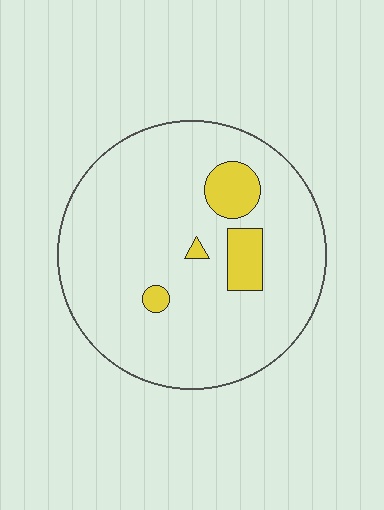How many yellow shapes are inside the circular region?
4.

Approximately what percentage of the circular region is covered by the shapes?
Approximately 10%.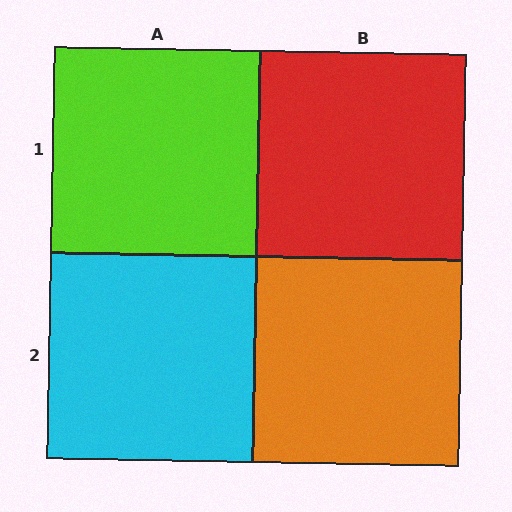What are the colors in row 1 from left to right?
Lime, red.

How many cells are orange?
1 cell is orange.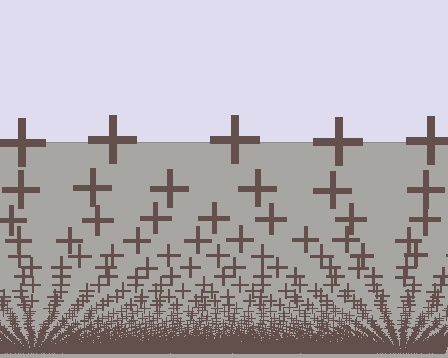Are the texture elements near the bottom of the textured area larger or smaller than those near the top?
Smaller. The gradient is inverted — elements near the bottom are smaller and denser.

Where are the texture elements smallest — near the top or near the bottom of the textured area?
Near the bottom.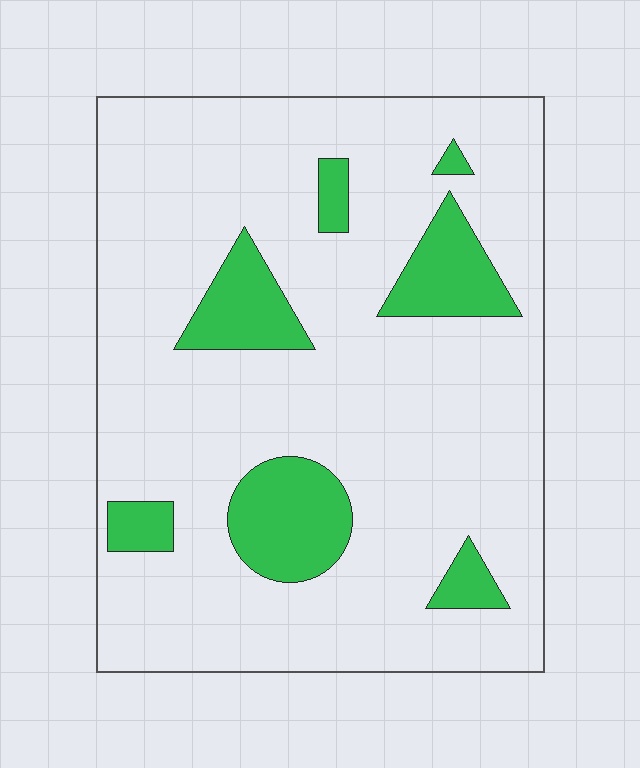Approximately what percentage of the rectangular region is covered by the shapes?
Approximately 15%.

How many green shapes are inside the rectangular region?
7.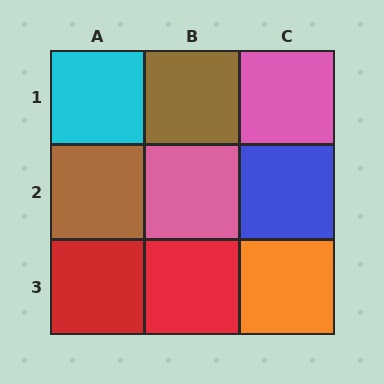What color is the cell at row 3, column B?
Red.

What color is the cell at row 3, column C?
Orange.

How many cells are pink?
2 cells are pink.